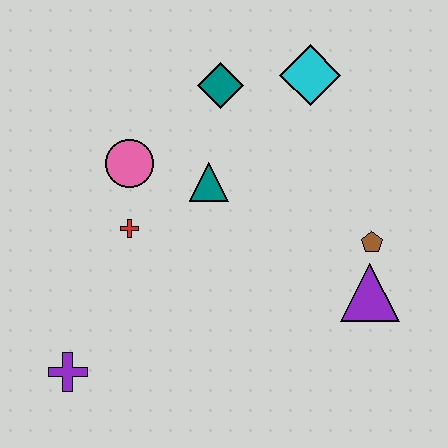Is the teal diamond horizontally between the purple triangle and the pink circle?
Yes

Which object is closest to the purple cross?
The red cross is closest to the purple cross.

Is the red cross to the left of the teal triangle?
Yes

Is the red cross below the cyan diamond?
Yes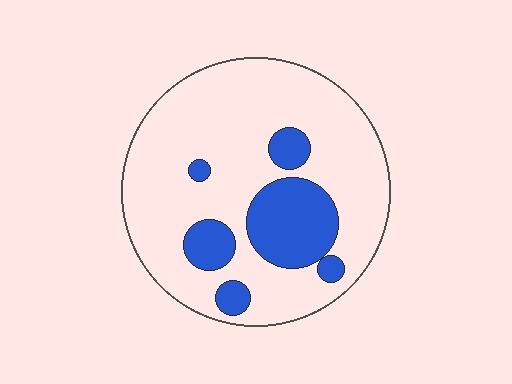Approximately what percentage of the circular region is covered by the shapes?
Approximately 20%.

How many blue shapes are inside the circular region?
6.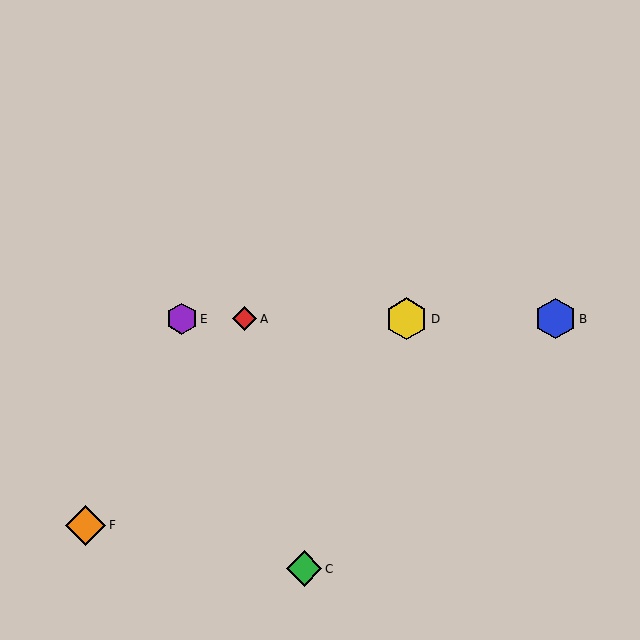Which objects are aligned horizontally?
Objects A, B, D, E are aligned horizontally.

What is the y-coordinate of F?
Object F is at y≈525.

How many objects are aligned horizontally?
4 objects (A, B, D, E) are aligned horizontally.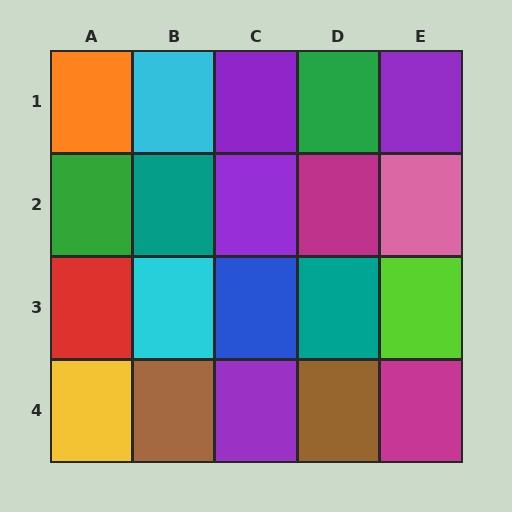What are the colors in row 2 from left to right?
Green, teal, purple, magenta, pink.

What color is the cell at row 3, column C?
Blue.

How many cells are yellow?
1 cell is yellow.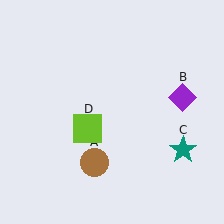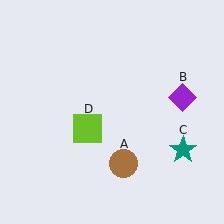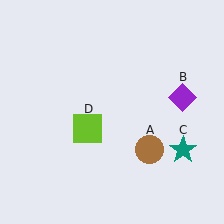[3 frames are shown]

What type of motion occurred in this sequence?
The brown circle (object A) rotated counterclockwise around the center of the scene.